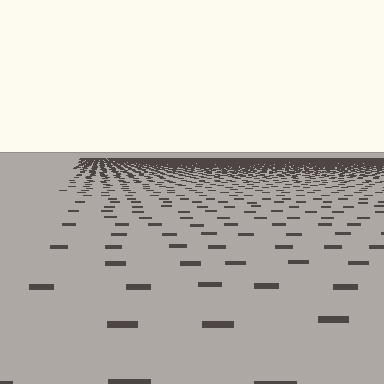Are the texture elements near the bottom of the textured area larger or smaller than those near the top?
Larger. Near the bottom, elements are closer to the viewer and appear at a bigger on-screen size.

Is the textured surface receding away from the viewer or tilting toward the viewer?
The surface is receding away from the viewer. Texture elements get smaller and denser toward the top.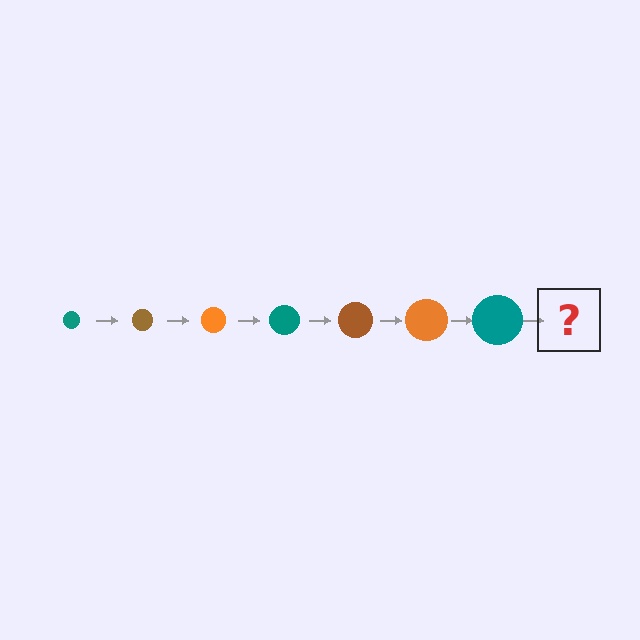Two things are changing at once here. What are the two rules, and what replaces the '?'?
The two rules are that the circle grows larger each step and the color cycles through teal, brown, and orange. The '?' should be a brown circle, larger than the previous one.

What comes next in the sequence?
The next element should be a brown circle, larger than the previous one.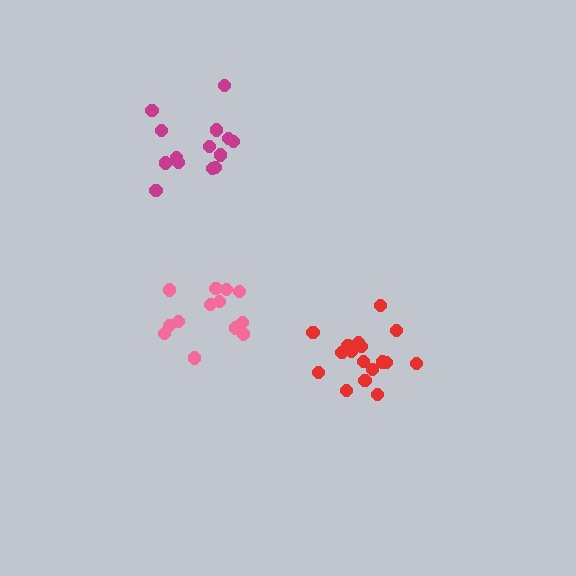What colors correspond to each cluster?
The clusters are colored: red, pink, magenta.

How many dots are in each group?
Group 1: 17 dots, Group 2: 13 dots, Group 3: 14 dots (44 total).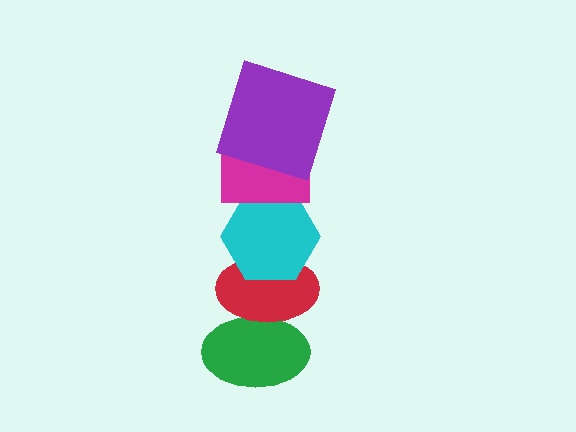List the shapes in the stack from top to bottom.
From top to bottom: the purple square, the magenta rectangle, the cyan hexagon, the red ellipse, the green ellipse.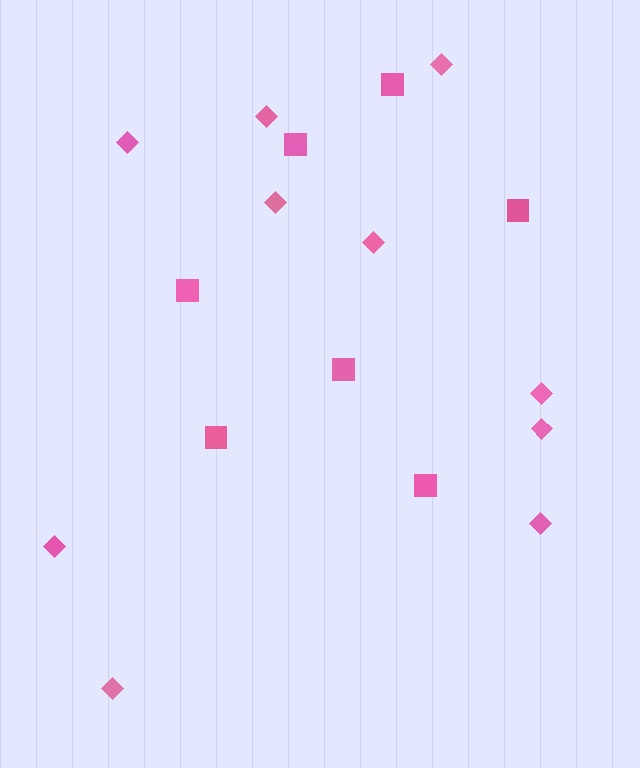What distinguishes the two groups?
There are 2 groups: one group of diamonds (10) and one group of squares (7).